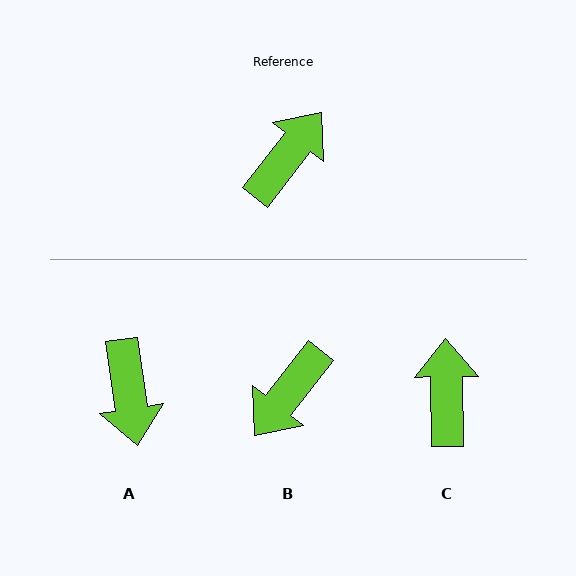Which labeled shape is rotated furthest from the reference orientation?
B, about 180 degrees away.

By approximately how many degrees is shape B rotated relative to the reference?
Approximately 180 degrees clockwise.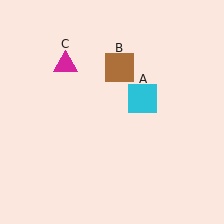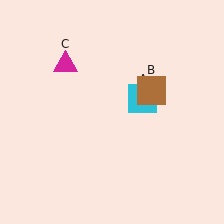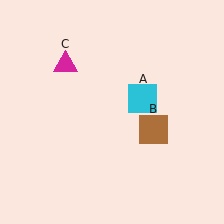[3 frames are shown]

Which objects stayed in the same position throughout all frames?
Cyan square (object A) and magenta triangle (object C) remained stationary.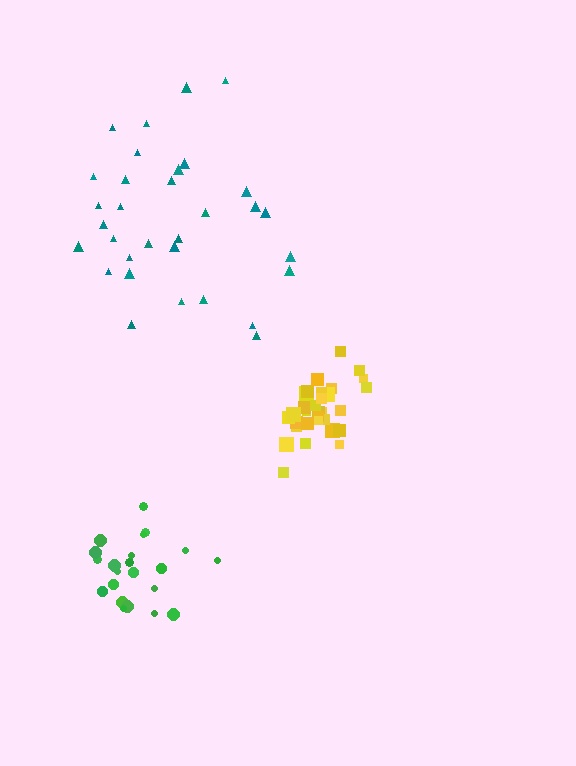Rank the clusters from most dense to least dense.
yellow, green, teal.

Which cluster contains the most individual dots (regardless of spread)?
Teal (32).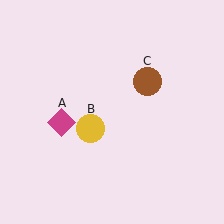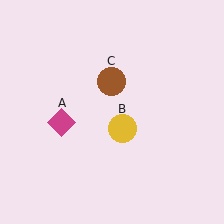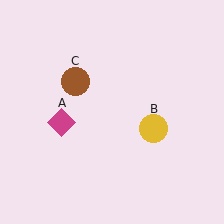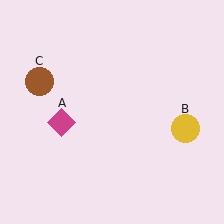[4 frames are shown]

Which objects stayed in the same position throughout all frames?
Magenta diamond (object A) remained stationary.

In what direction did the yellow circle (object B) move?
The yellow circle (object B) moved right.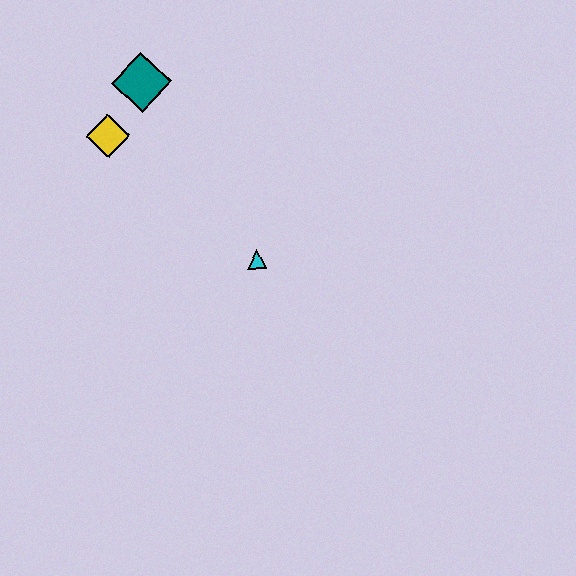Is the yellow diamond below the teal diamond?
Yes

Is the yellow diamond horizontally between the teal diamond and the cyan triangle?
No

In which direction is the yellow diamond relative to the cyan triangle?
The yellow diamond is to the left of the cyan triangle.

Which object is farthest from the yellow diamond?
The cyan triangle is farthest from the yellow diamond.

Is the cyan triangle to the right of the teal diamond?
Yes